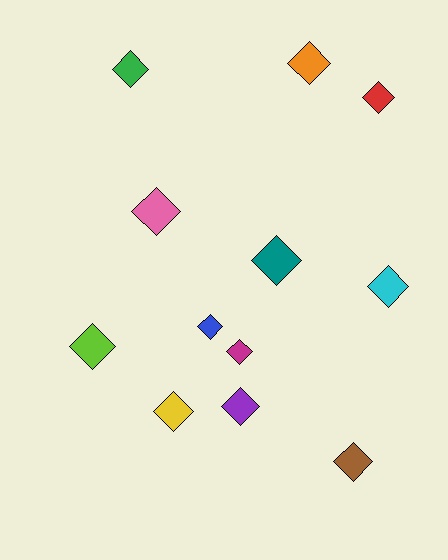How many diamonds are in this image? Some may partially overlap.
There are 12 diamonds.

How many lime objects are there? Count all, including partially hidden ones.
There is 1 lime object.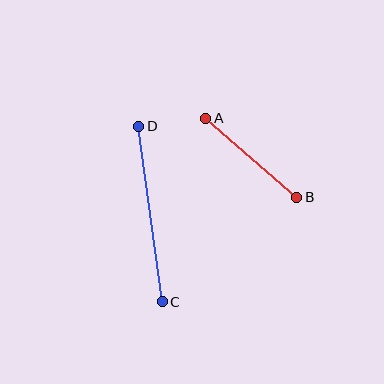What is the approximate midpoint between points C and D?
The midpoint is at approximately (150, 214) pixels.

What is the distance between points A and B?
The distance is approximately 121 pixels.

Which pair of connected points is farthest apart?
Points C and D are farthest apart.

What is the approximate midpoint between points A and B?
The midpoint is at approximately (251, 158) pixels.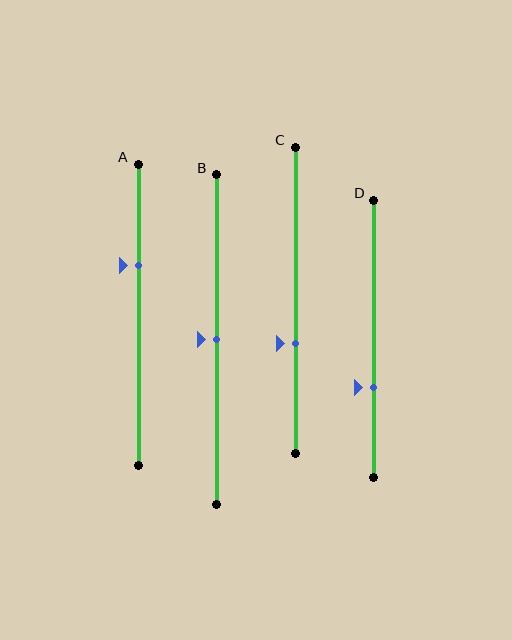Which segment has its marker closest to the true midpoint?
Segment B has its marker closest to the true midpoint.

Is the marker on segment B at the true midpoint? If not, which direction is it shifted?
Yes, the marker on segment B is at the true midpoint.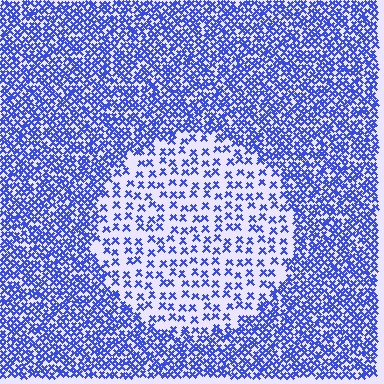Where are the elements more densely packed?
The elements are more densely packed outside the circle boundary.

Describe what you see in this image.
The image contains small blue elements arranged at two different densities. A circle-shaped region is visible where the elements are less densely packed than the surrounding area.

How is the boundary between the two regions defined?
The boundary is defined by a change in element density (approximately 2.5x ratio). All elements are the same color, size, and shape.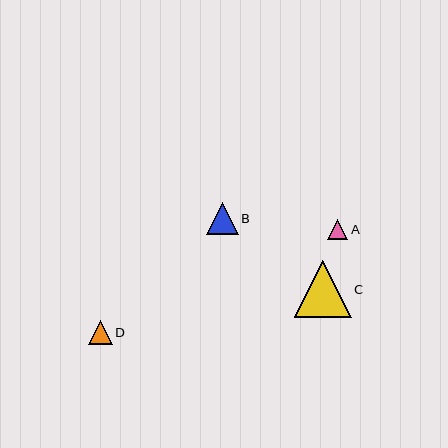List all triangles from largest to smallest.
From largest to smallest: C, B, D, A.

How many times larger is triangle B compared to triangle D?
Triangle B is approximately 1.4 times the size of triangle D.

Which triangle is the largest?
Triangle C is the largest with a size of approximately 57 pixels.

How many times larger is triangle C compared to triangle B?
Triangle C is approximately 1.8 times the size of triangle B.